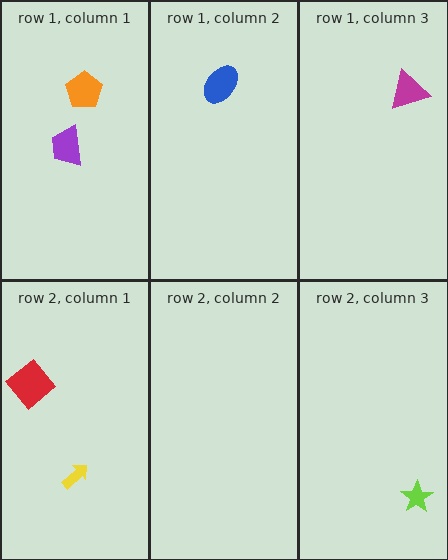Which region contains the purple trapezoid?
The row 1, column 1 region.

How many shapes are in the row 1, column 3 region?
1.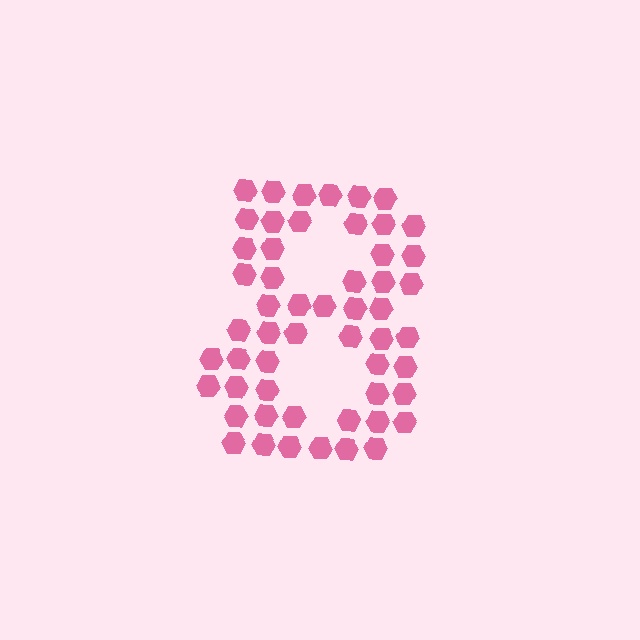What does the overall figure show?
The overall figure shows the digit 8.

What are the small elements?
The small elements are hexagons.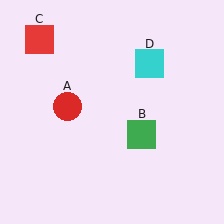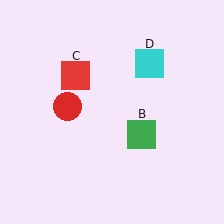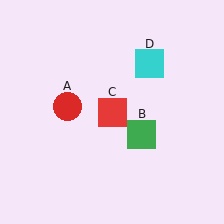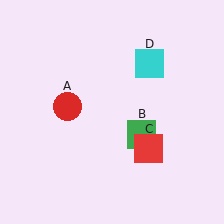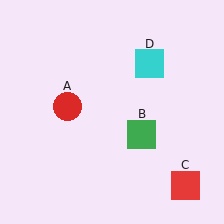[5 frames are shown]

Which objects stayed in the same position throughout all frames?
Red circle (object A) and green square (object B) and cyan square (object D) remained stationary.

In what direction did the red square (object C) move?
The red square (object C) moved down and to the right.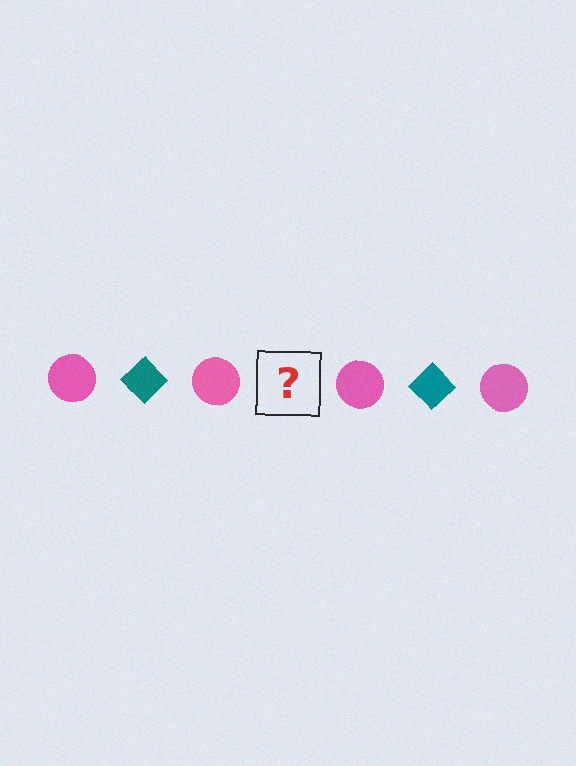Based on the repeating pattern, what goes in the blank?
The blank should be a teal diamond.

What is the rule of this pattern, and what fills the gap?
The rule is that the pattern alternates between pink circle and teal diamond. The gap should be filled with a teal diamond.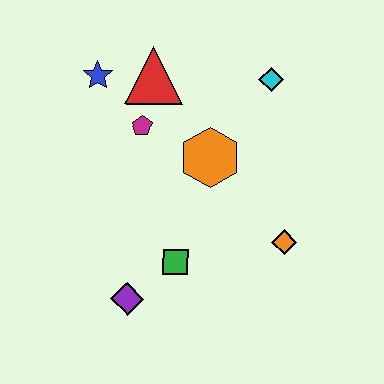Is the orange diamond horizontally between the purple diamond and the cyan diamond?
No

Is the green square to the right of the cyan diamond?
No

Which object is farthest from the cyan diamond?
The purple diamond is farthest from the cyan diamond.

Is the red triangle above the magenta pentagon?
Yes